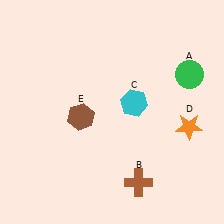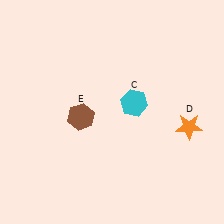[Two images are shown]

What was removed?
The green circle (A), the brown cross (B) were removed in Image 2.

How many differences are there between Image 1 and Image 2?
There are 2 differences between the two images.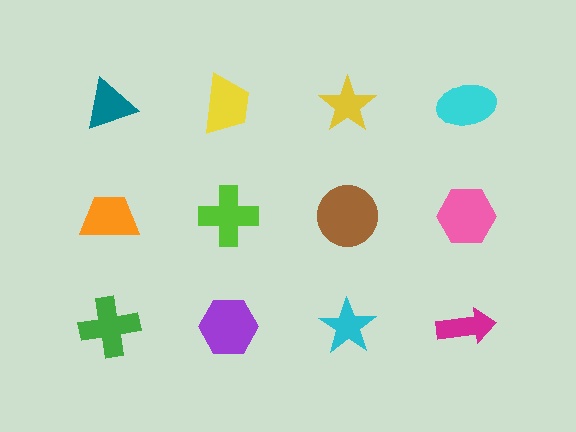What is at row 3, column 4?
A magenta arrow.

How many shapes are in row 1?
4 shapes.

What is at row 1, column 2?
A yellow trapezoid.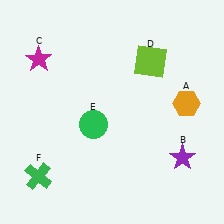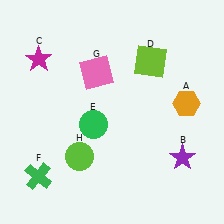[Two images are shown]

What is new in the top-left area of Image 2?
A pink square (G) was added in the top-left area of Image 2.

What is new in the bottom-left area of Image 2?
A lime circle (H) was added in the bottom-left area of Image 2.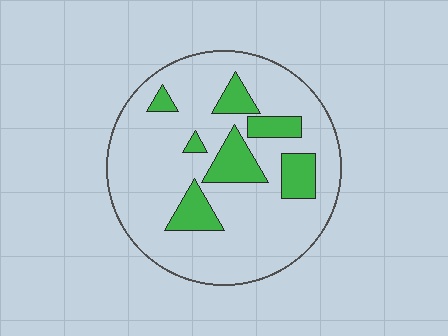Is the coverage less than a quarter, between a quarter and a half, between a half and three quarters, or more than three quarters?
Less than a quarter.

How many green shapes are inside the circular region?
7.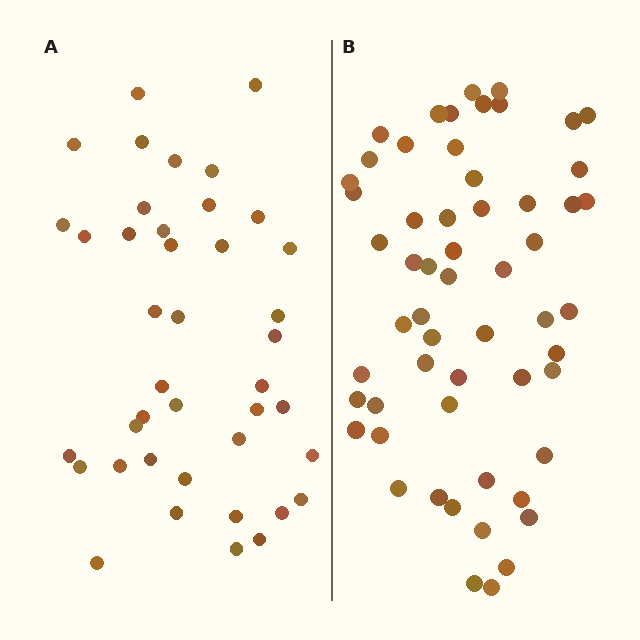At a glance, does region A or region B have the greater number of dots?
Region B (the right region) has more dots.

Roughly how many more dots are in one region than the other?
Region B has approximately 15 more dots than region A.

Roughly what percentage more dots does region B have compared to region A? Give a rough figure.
About 40% more.